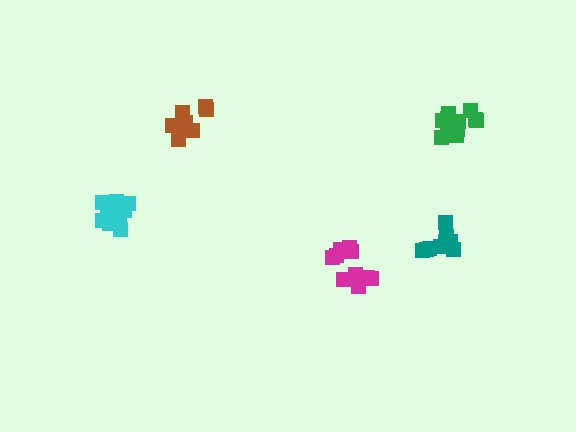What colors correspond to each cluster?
The clusters are colored: green, brown, teal, magenta, cyan.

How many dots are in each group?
Group 1: 13 dots, Group 2: 9 dots, Group 3: 9 dots, Group 4: 10 dots, Group 5: 12 dots (53 total).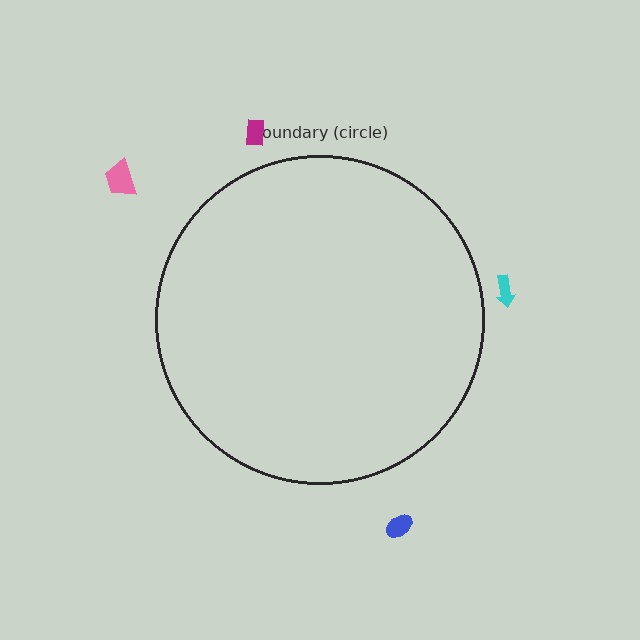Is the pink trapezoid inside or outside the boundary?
Outside.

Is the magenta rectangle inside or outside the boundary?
Outside.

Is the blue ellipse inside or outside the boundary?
Outside.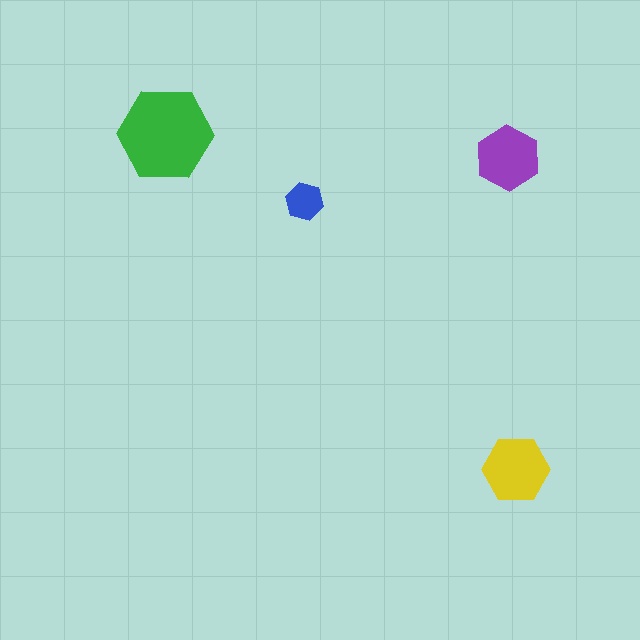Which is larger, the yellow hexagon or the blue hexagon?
The yellow one.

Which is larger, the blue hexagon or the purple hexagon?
The purple one.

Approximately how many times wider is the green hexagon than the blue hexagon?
About 2.5 times wider.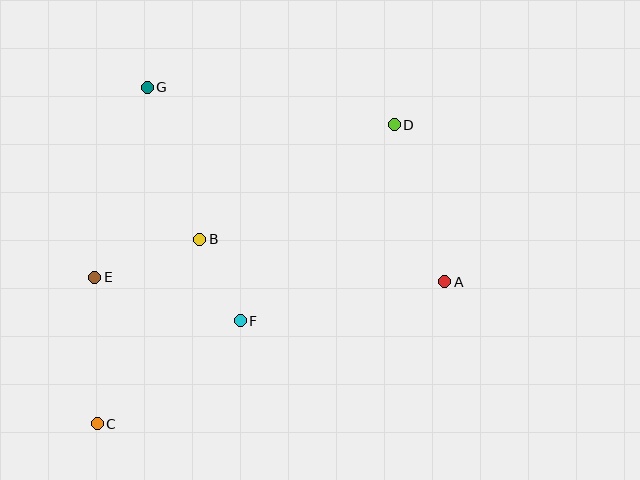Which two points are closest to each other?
Points B and F are closest to each other.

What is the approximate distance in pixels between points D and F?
The distance between D and F is approximately 249 pixels.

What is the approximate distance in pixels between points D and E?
The distance between D and E is approximately 336 pixels.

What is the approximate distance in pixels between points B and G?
The distance between B and G is approximately 161 pixels.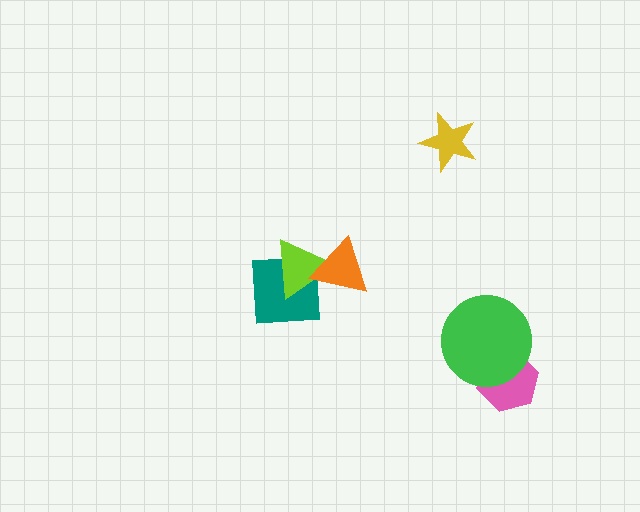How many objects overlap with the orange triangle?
2 objects overlap with the orange triangle.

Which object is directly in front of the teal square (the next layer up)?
The lime triangle is directly in front of the teal square.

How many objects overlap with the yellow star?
0 objects overlap with the yellow star.